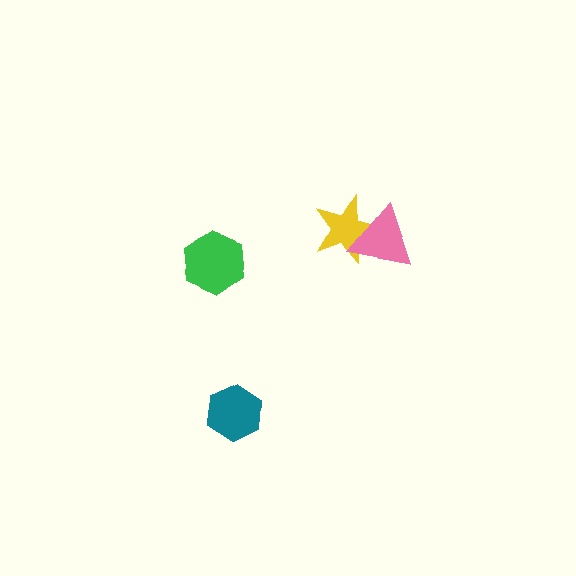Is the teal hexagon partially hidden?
No, no other shape covers it.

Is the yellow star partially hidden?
Yes, it is partially covered by another shape.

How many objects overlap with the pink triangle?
1 object overlaps with the pink triangle.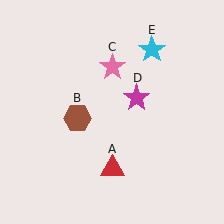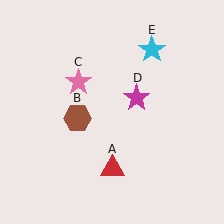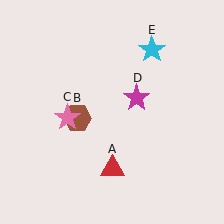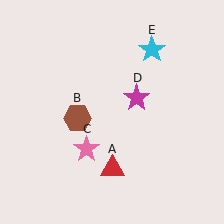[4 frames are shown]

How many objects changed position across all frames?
1 object changed position: pink star (object C).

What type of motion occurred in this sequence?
The pink star (object C) rotated counterclockwise around the center of the scene.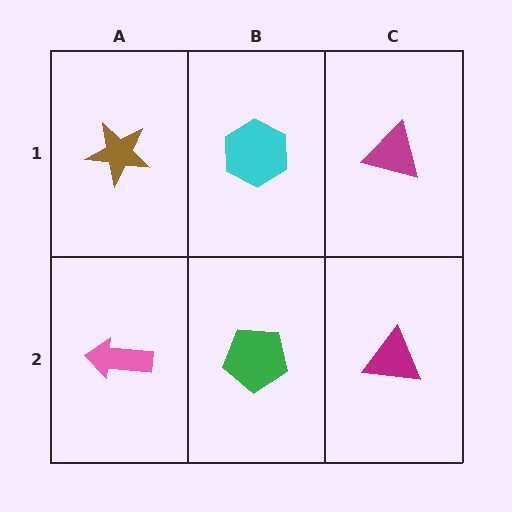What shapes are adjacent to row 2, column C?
A magenta triangle (row 1, column C), a green pentagon (row 2, column B).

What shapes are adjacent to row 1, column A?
A pink arrow (row 2, column A), a cyan hexagon (row 1, column B).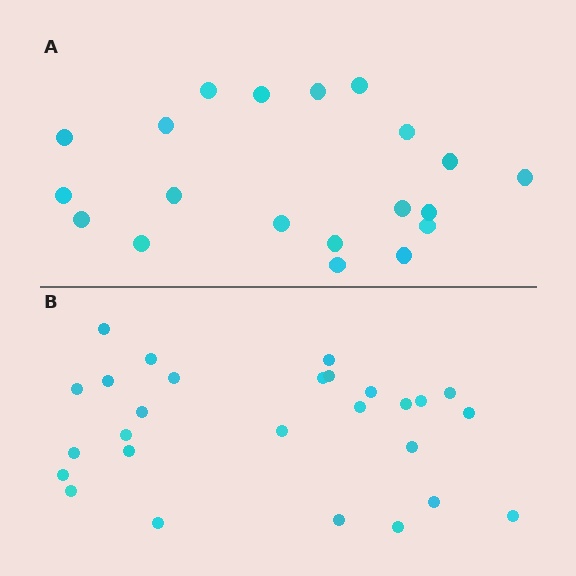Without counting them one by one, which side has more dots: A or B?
Region B (the bottom region) has more dots.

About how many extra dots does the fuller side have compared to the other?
Region B has roughly 8 or so more dots than region A.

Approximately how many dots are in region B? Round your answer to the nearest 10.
About 30 dots. (The exact count is 27, which rounds to 30.)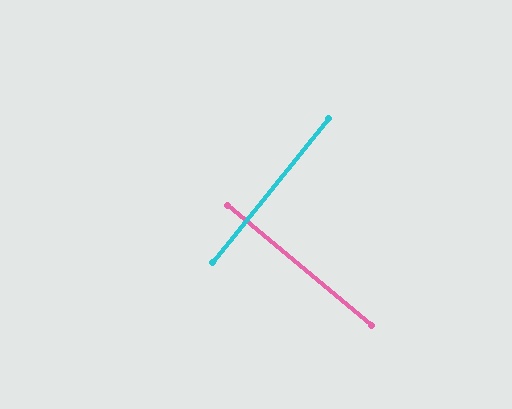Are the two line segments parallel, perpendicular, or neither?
Perpendicular — they meet at approximately 89°.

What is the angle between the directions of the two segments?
Approximately 89 degrees.